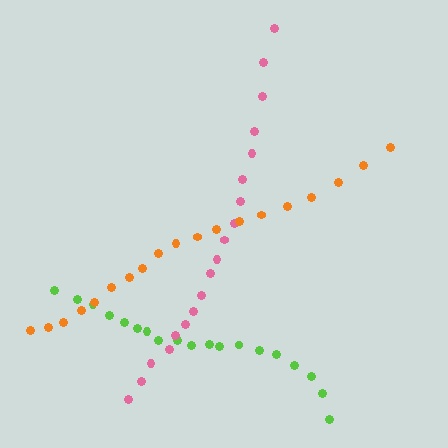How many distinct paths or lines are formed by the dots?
There are 3 distinct paths.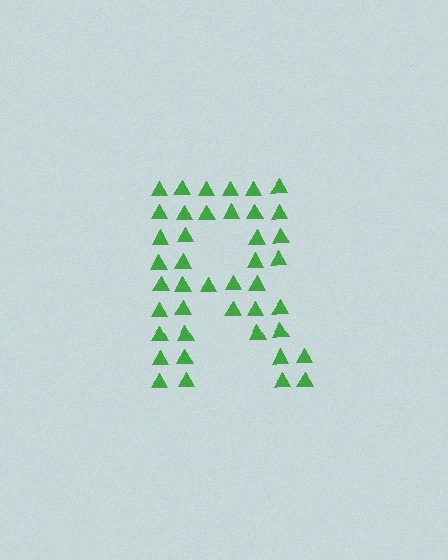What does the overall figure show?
The overall figure shows the letter R.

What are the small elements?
The small elements are triangles.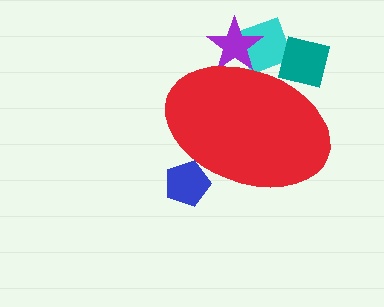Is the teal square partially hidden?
Yes, the teal square is partially hidden behind the red ellipse.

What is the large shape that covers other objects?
A red ellipse.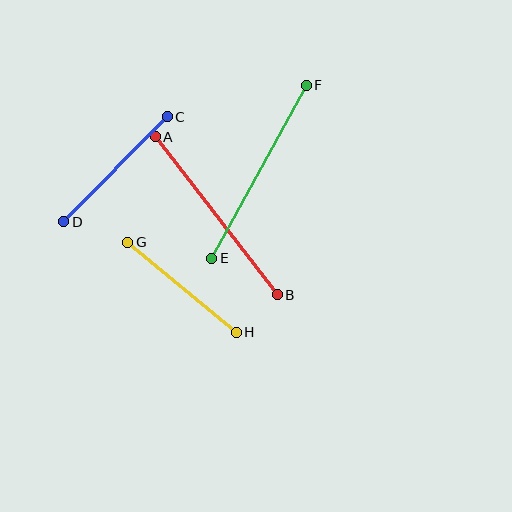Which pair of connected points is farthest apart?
Points A and B are farthest apart.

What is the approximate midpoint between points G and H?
The midpoint is at approximately (182, 287) pixels.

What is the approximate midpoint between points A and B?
The midpoint is at approximately (216, 216) pixels.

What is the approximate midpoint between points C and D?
The midpoint is at approximately (115, 169) pixels.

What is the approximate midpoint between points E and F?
The midpoint is at approximately (259, 172) pixels.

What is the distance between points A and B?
The distance is approximately 200 pixels.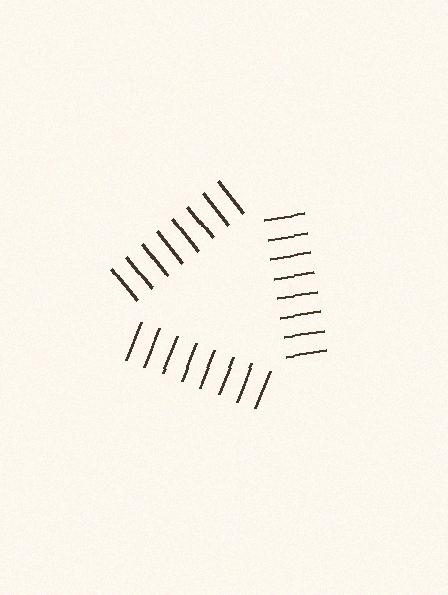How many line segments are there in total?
24 — 8 along each of the 3 edges.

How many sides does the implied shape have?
3 sides — the line-ends trace a triangle.